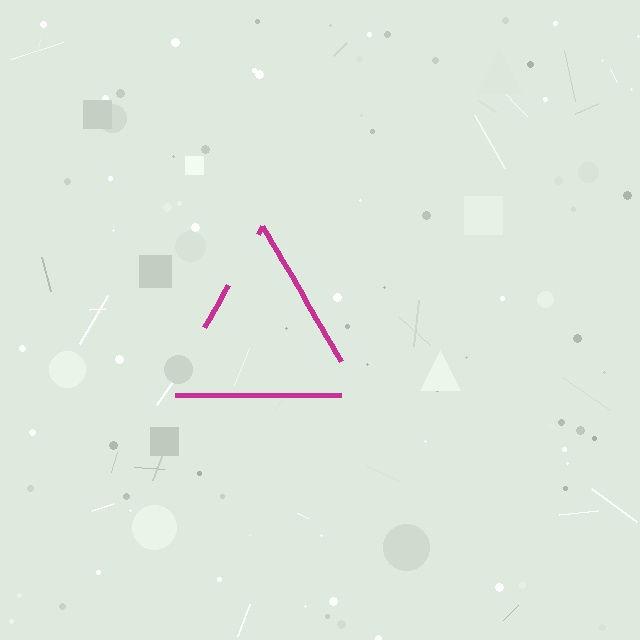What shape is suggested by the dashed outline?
The dashed outline suggests a triangle.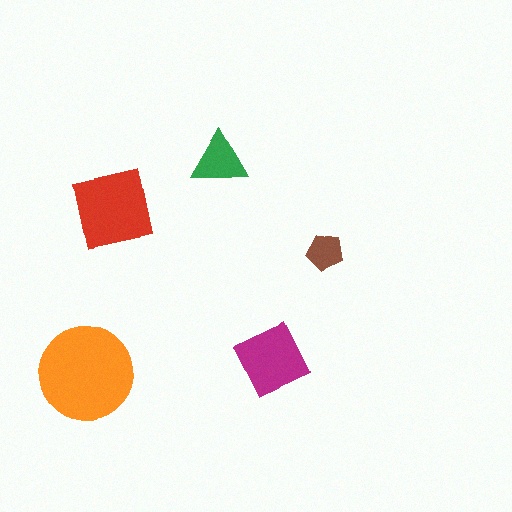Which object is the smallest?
The brown pentagon.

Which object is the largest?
The orange circle.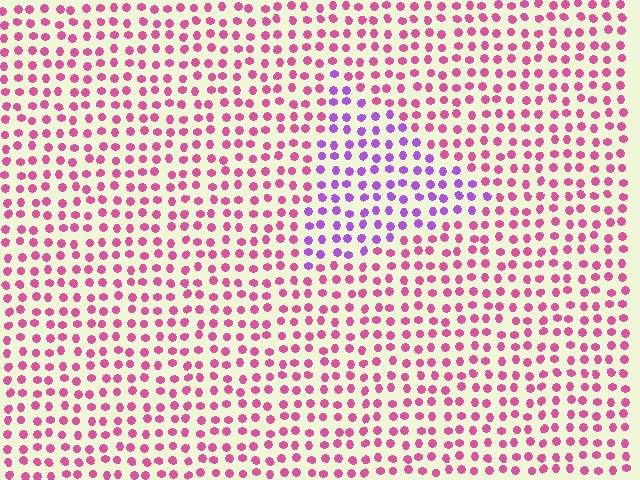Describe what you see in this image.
The image is filled with small pink elements in a uniform arrangement. A triangle-shaped region is visible where the elements are tinted to a slightly different hue, forming a subtle color boundary.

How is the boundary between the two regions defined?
The boundary is defined purely by a slight shift in hue (about 45 degrees). Spacing, size, and orientation are identical on both sides.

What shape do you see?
I see a triangle.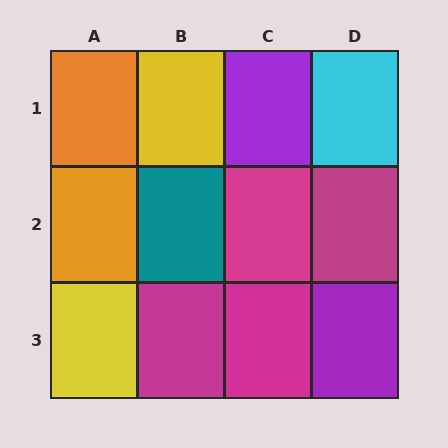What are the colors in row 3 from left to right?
Yellow, magenta, magenta, purple.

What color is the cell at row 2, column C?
Magenta.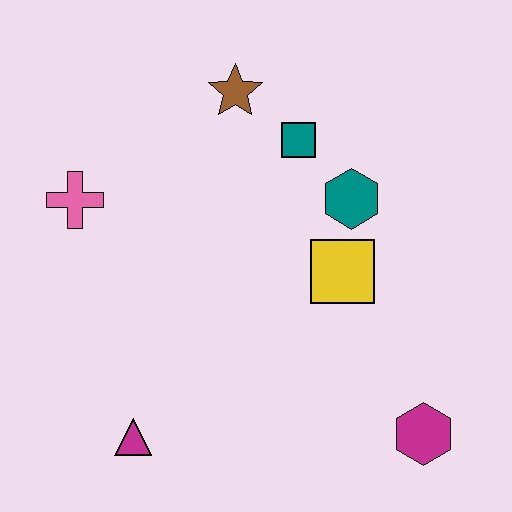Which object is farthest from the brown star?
The magenta hexagon is farthest from the brown star.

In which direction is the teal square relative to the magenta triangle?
The teal square is above the magenta triangle.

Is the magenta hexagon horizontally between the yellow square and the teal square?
No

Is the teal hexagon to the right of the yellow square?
Yes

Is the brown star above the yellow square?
Yes